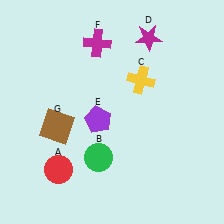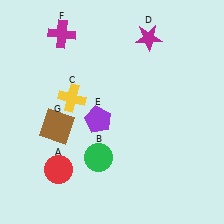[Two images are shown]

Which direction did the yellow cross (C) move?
The yellow cross (C) moved left.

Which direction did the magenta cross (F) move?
The magenta cross (F) moved left.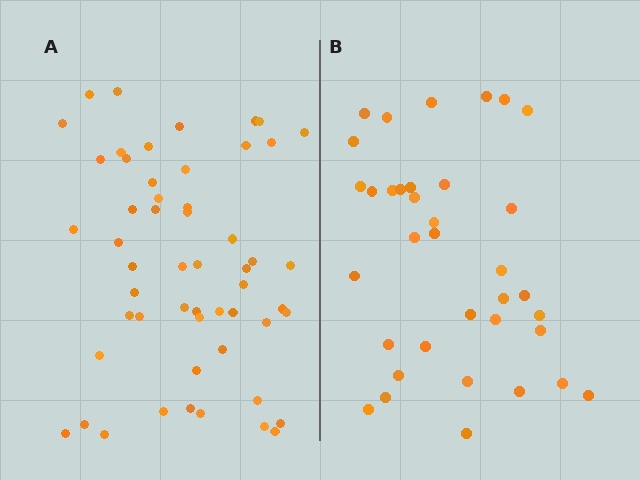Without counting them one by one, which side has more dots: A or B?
Region A (the left region) has more dots.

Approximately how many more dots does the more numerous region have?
Region A has approximately 20 more dots than region B.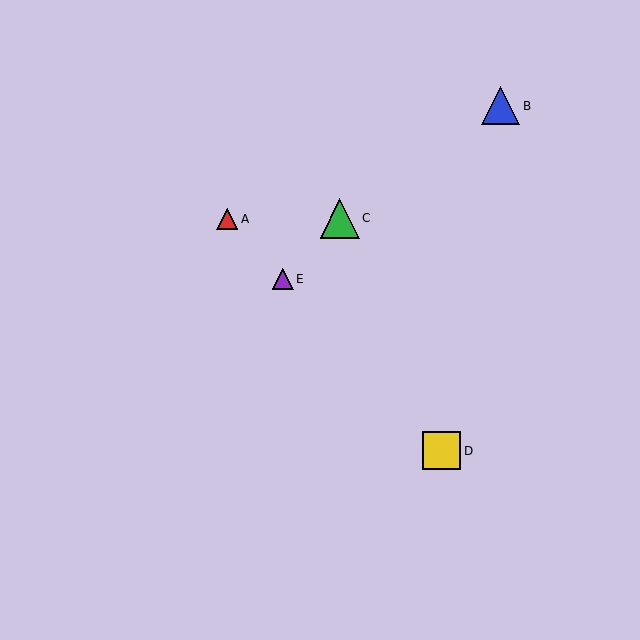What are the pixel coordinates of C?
Object C is at (340, 218).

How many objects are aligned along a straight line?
3 objects (A, D, E) are aligned along a straight line.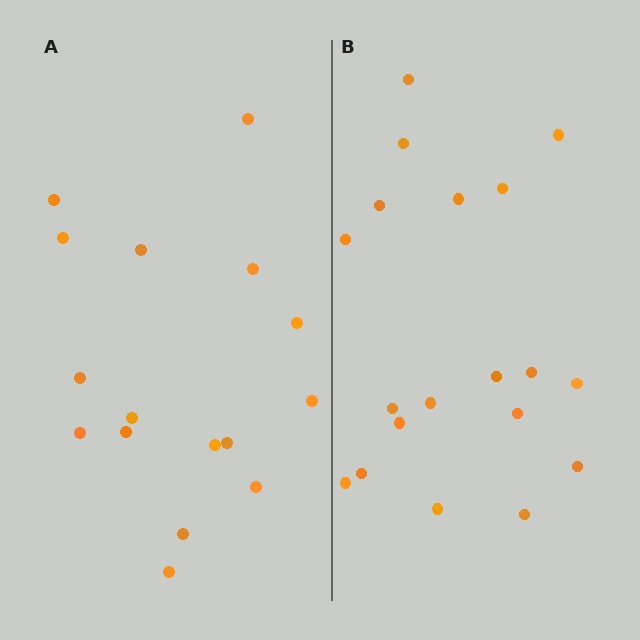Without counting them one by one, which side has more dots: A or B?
Region B (the right region) has more dots.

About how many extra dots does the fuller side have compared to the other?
Region B has just a few more — roughly 2 or 3 more dots than region A.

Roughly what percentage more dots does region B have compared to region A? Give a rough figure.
About 20% more.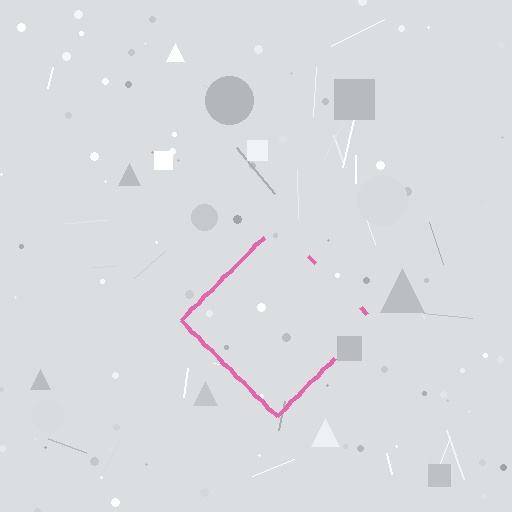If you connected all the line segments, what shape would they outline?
They would outline a diamond.